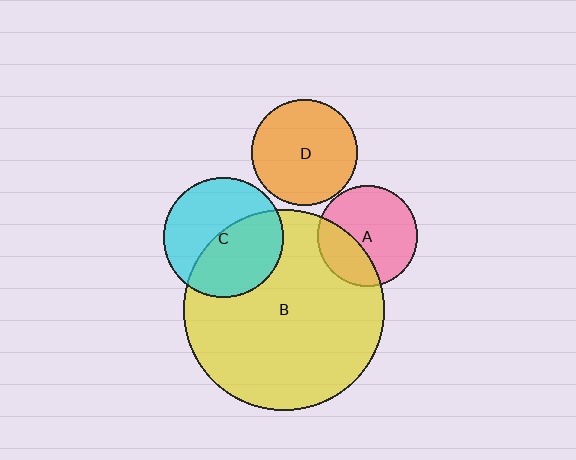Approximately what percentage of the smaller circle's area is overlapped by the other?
Approximately 50%.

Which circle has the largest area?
Circle B (yellow).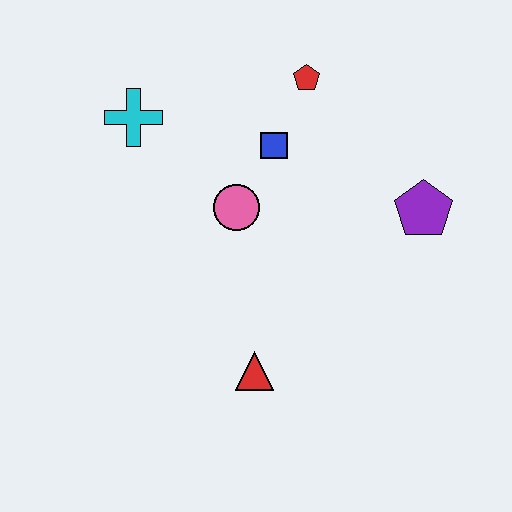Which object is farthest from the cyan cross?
The purple pentagon is farthest from the cyan cross.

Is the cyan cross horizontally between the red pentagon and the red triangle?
No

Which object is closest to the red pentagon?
The blue square is closest to the red pentagon.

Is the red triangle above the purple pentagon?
No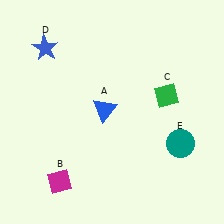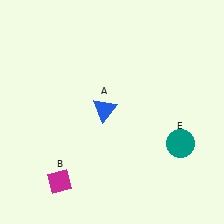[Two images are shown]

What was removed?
The blue star (D), the green diamond (C) were removed in Image 2.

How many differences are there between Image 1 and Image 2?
There are 2 differences between the two images.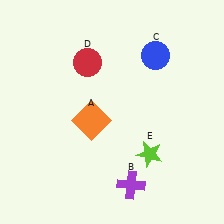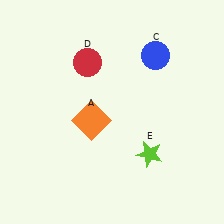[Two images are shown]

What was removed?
The purple cross (B) was removed in Image 2.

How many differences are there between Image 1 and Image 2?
There is 1 difference between the two images.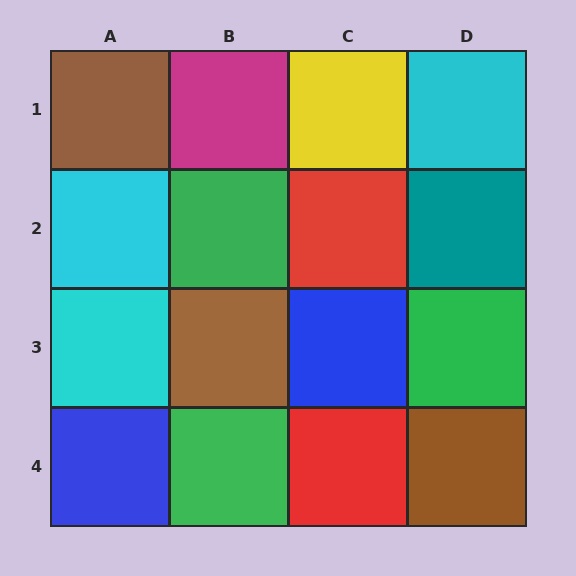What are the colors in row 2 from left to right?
Cyan, green, red, teal.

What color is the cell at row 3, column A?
Cyan.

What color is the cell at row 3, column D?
Green.